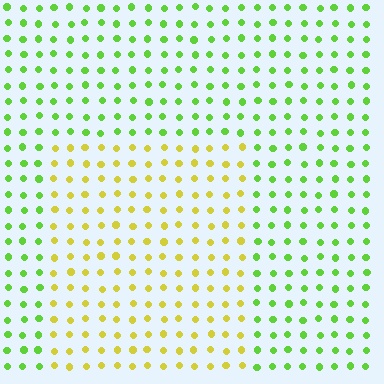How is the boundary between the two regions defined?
The boundary is defined purely by a slight shift in hue (about 46 degrees). Spacing, size, and orientation are identical on both sides.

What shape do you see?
I see a rectangle.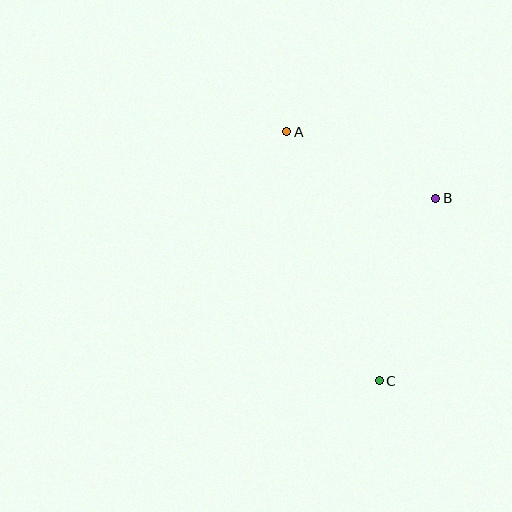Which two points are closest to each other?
Points A and B are closest to each other.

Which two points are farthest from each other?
Points A and C are farthest from each other.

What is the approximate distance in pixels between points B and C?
The distance between B and C is approximately 191 pixels.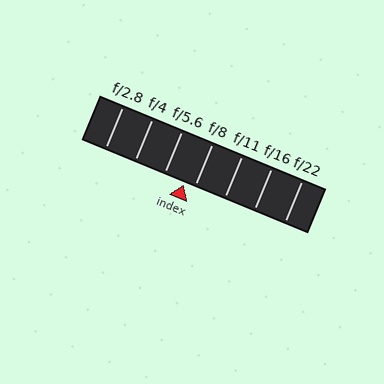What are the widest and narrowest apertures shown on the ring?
The widest aperture shown is f/2.8 and the narrowest is f/22.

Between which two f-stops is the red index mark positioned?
The index mark is between f/5.6 and f/8.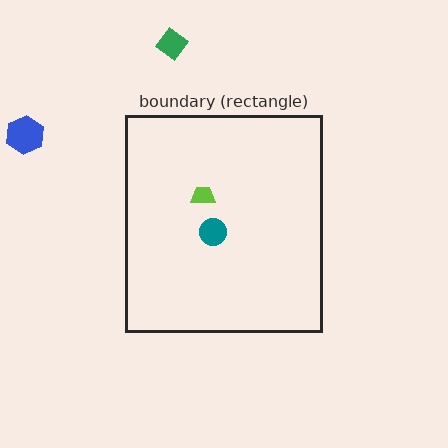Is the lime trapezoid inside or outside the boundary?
Inside.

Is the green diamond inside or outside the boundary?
Outside.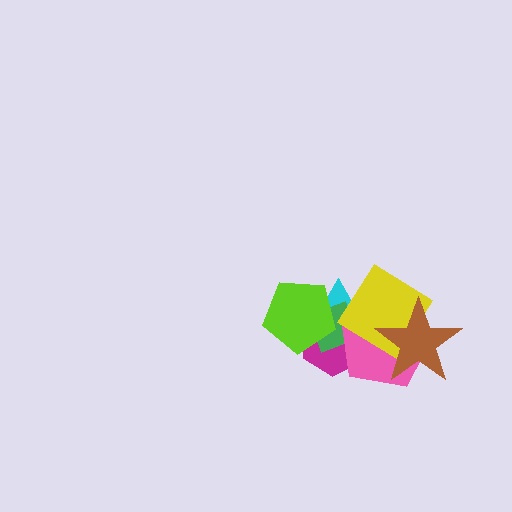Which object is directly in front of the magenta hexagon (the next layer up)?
The green diamond is directly in front of the magenta hexagon.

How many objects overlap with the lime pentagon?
3 objects overlap with the lime pentagon.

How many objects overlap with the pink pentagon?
5 objects overlap with the pink pentagon.